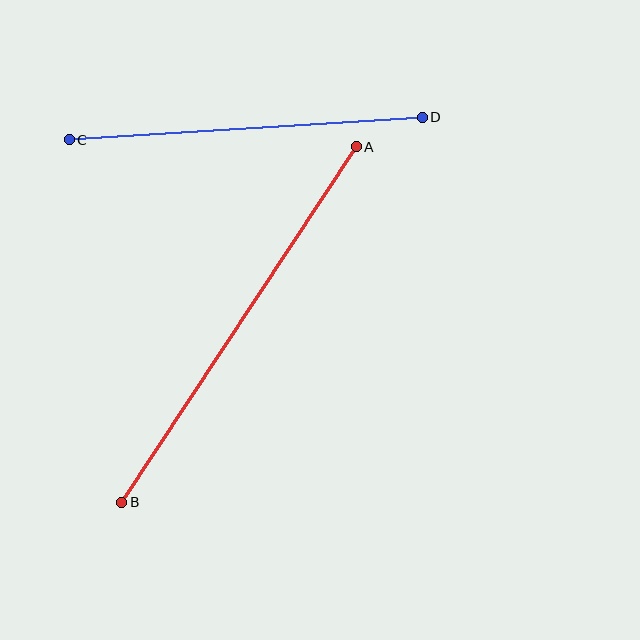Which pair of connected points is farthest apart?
Points A and B are farthest apart.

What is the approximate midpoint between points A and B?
The midpoint is at approximately (239, 325) pixels.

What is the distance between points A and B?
The distance is approximately 426 pixels.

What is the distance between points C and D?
The distance is approximately 354 pixels.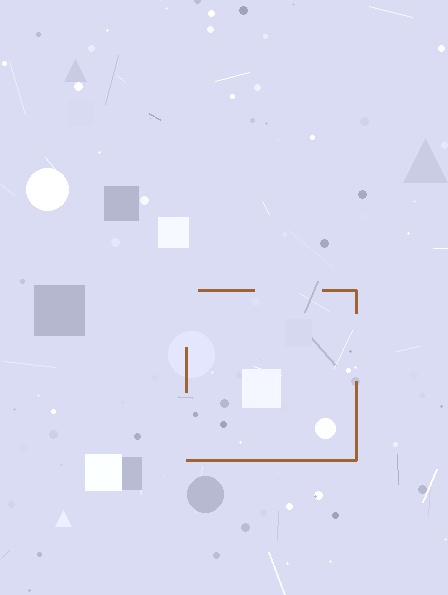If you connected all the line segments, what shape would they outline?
They would outline a square.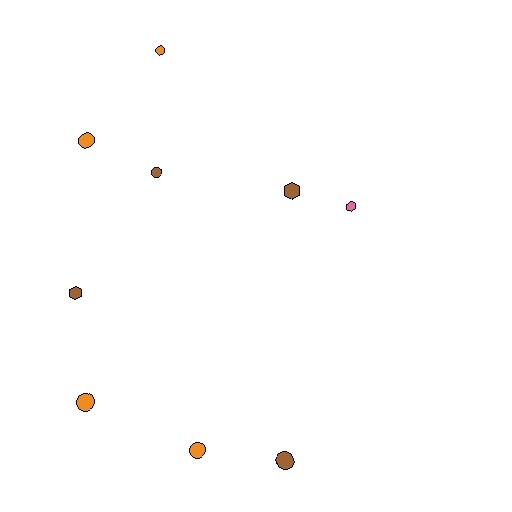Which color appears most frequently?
Orange, with 4 objects.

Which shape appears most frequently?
Circle, with 6 objects.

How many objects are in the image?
There are 9 objects.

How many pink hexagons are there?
There is 1 pink hexagon.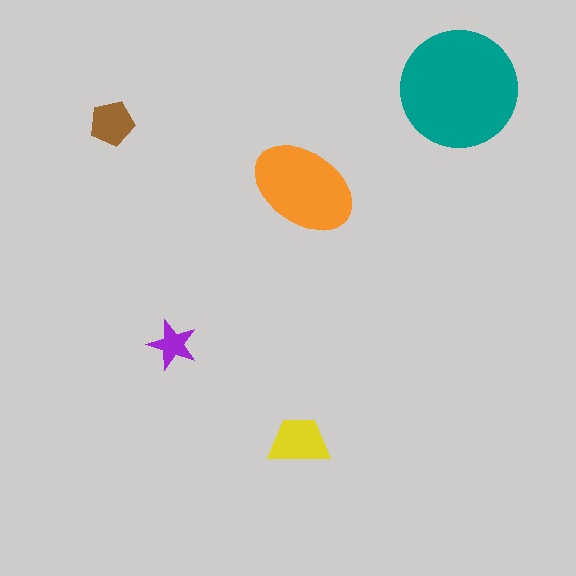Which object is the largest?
The teal circle.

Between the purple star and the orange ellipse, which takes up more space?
The orange ellipse.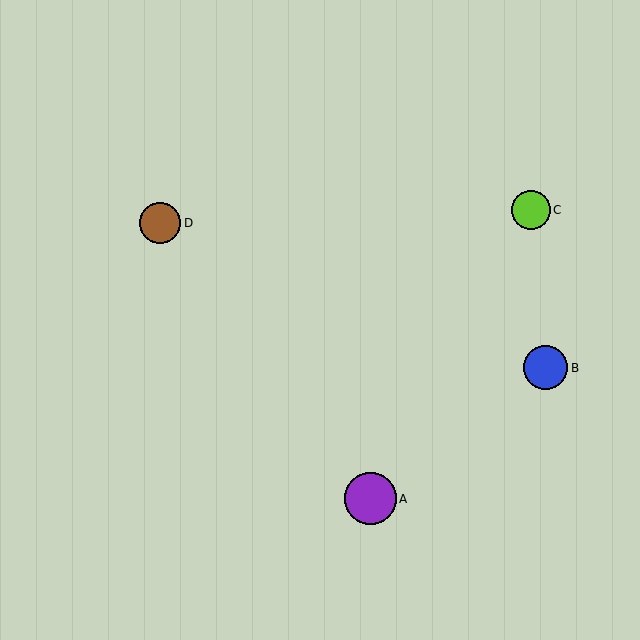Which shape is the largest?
The purple circle (labeled A) is the largest.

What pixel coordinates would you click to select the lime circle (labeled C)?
Click at (531, 210) to select the lime circle C.